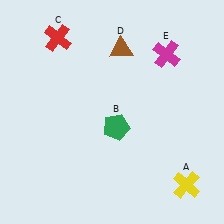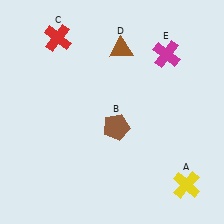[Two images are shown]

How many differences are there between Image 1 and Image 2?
There is 1 difference between the two images.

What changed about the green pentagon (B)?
In Image 1, B is green. In Image 2, it changed to brown.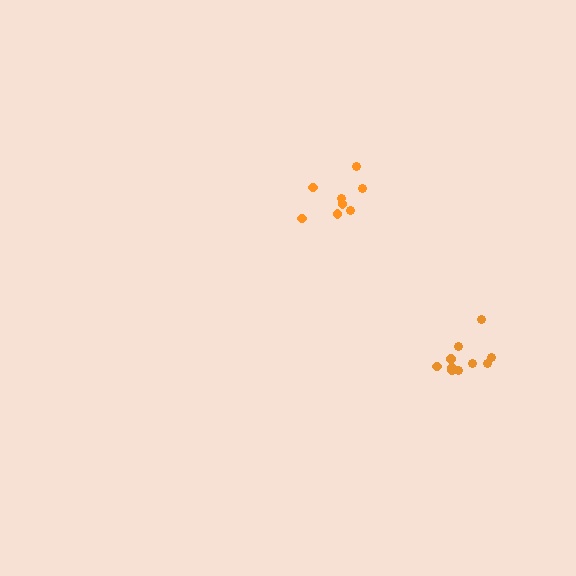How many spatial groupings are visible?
There are 2 spatial groupings.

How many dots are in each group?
Group 1: 8 dots, Group 2: 10 dots (18 total).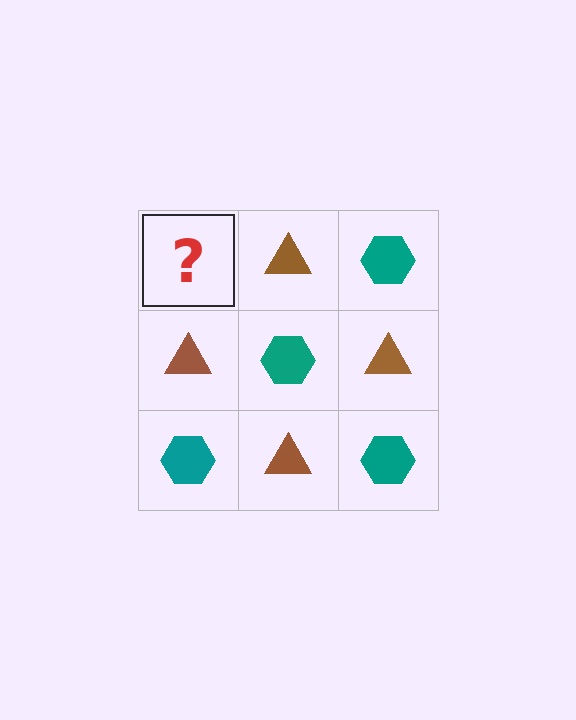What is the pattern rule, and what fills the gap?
The rule is that it alternates teal hexagon and brown triangle in a checkerboard pattern. The gap should be filled with a teal hexagon.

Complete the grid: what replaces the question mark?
The question mark should be replaced with a teal hexagon.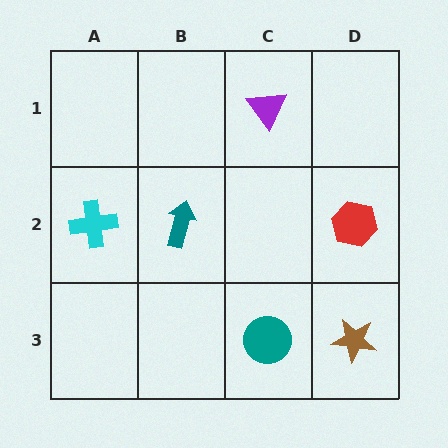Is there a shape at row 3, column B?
No, that cell is empty.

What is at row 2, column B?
A teal arrow.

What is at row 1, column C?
A purple triangle.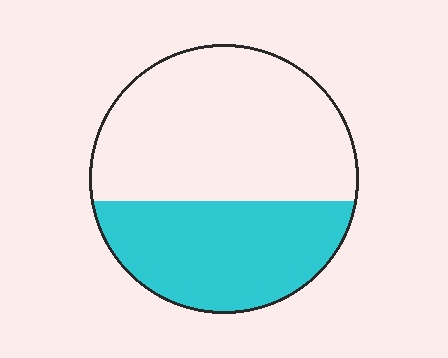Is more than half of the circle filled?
No.